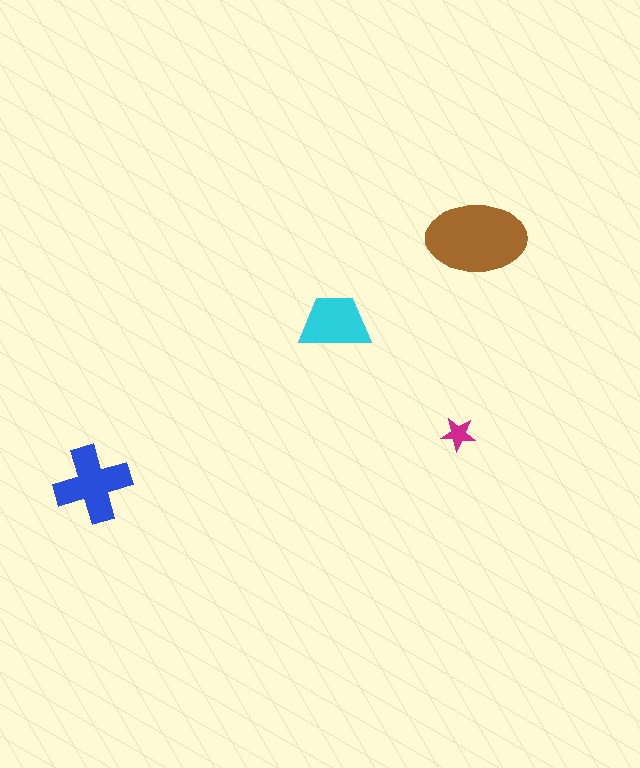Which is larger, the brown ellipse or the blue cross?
The brown ellipse.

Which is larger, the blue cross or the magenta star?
The blue cross.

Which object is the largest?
The brown ellipse.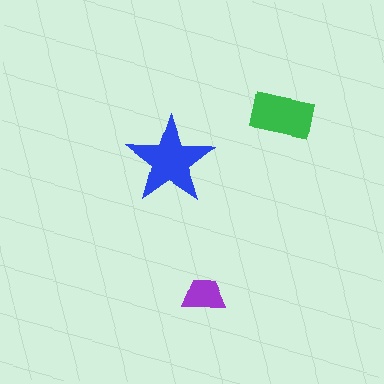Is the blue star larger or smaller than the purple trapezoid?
Larger.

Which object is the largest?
The blue star.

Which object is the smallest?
The purple trapezoid.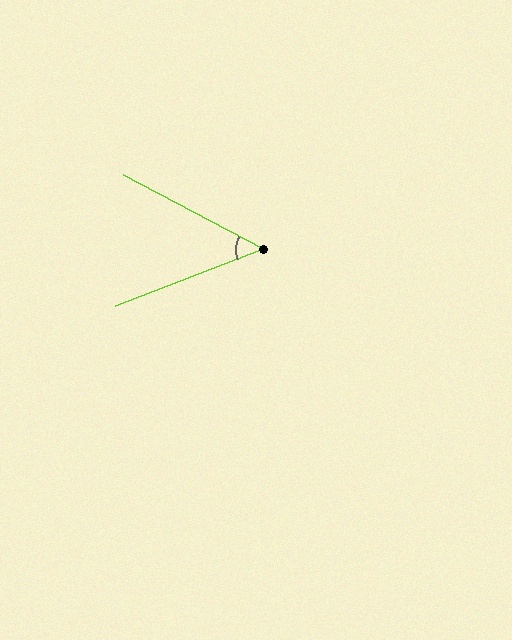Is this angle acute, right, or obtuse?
It is acute.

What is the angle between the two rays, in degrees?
Approximately 49 degrees.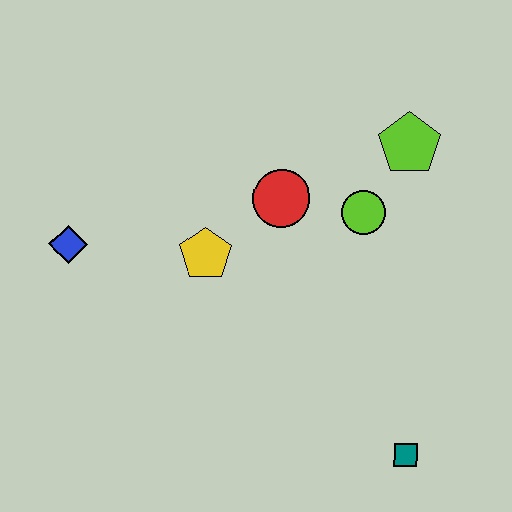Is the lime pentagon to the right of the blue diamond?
Yes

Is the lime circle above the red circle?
No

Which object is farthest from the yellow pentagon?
The teal square is farthest from the yellow pentagon.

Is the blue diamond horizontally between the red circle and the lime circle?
No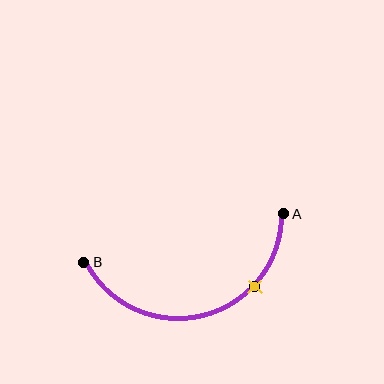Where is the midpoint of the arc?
The arc midpoint is the point on the curve farthest from the straight line joining A and B. It sits below that line.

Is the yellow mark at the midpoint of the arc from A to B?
No. The yellow mark lies on the arc but is closer to endpoint A. The arc midpoint would be at the point on the curve equidistant along the arc from both A and B.